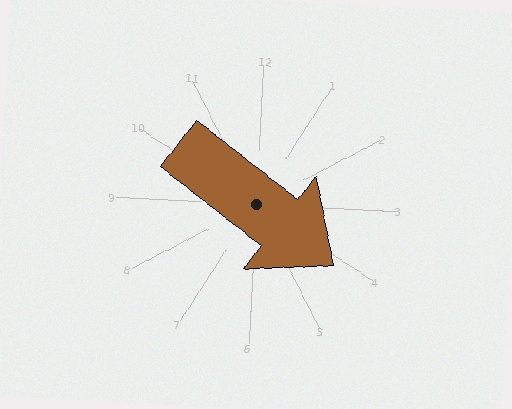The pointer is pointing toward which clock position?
Roughly 4 o'clock.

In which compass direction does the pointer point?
Southeast.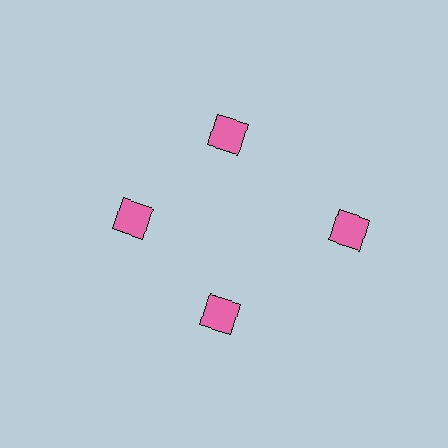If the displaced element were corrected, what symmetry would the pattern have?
It would have 4-fold rotational symmetry — the pattern would map onto itself every 90 degrees.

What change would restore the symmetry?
The symmetry would be restored by moving it inward, back onto the ring so that all 4 diamonds sit at equal angles and equal distance from the center.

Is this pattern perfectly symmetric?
No. The 4 pink diamonds are arranged in a ring, but one element near the 3 o'clock position is pushed outward from the center, breaking the 4-fold rotational symmetry.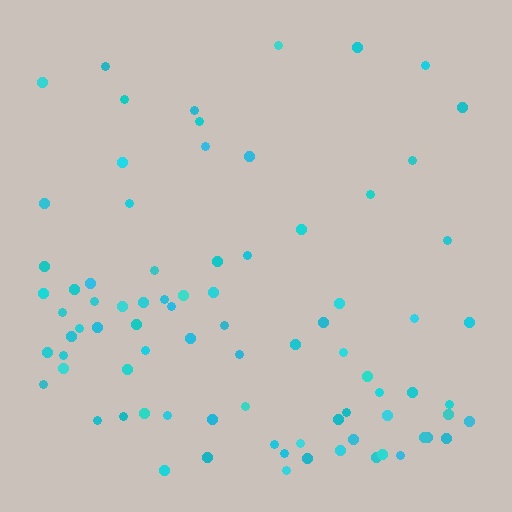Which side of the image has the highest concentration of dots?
The bottom.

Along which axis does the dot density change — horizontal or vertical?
Vertical.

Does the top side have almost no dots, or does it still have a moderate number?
Still a moderate number, just noticeably fewer than the bottom.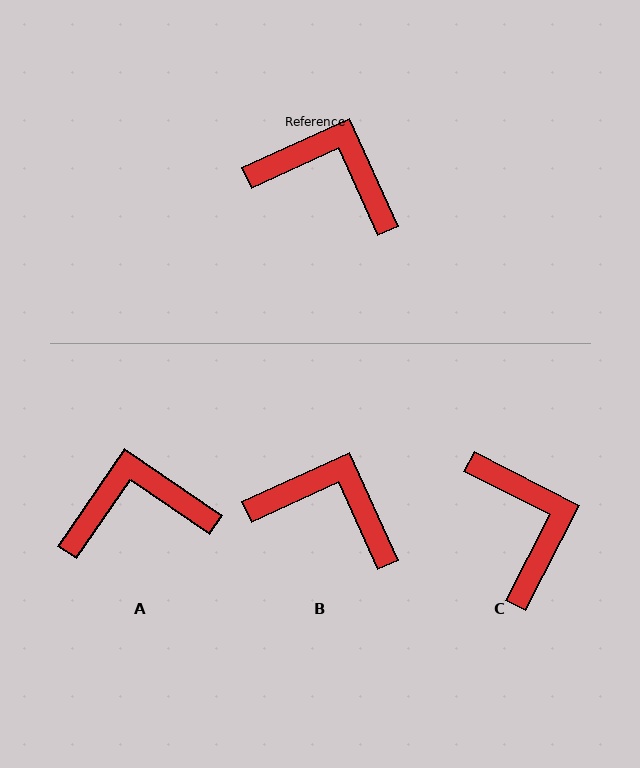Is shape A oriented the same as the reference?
No, it is off by about 31 degrees.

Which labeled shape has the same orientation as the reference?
B.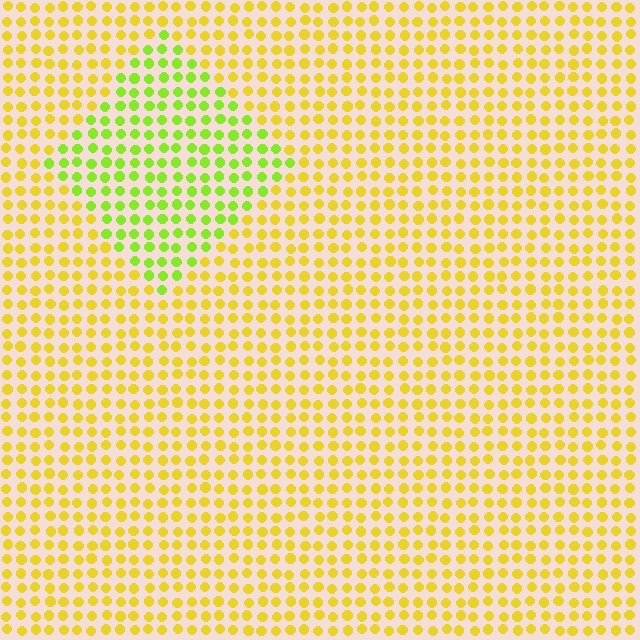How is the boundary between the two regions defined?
The boundary is defined purely by a slight shift in hue (about 39 degrees). Spacing, size, and orientation are identical on both sides.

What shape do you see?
I see a diamond.